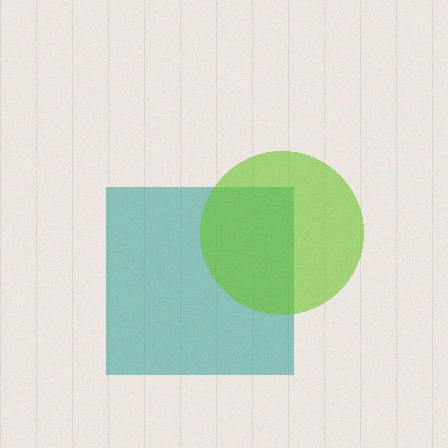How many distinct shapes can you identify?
There are 2 distinct shapes: a teal square, a lime circle.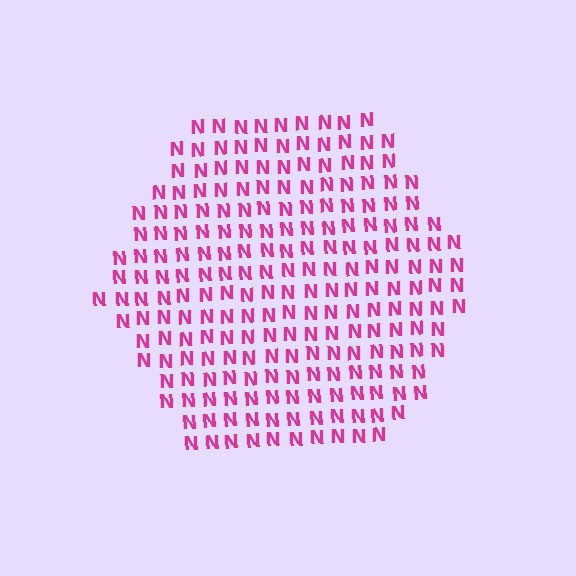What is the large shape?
The large shape is a hexagon.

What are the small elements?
The small elements are letter N's.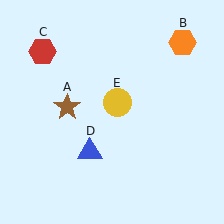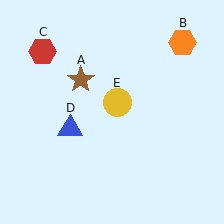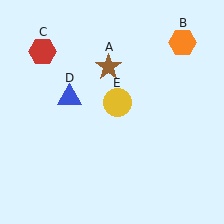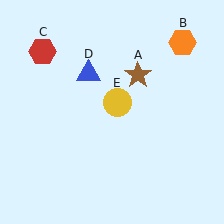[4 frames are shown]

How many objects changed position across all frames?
2 objects changed position: brown star (object A), blue triangle (object D).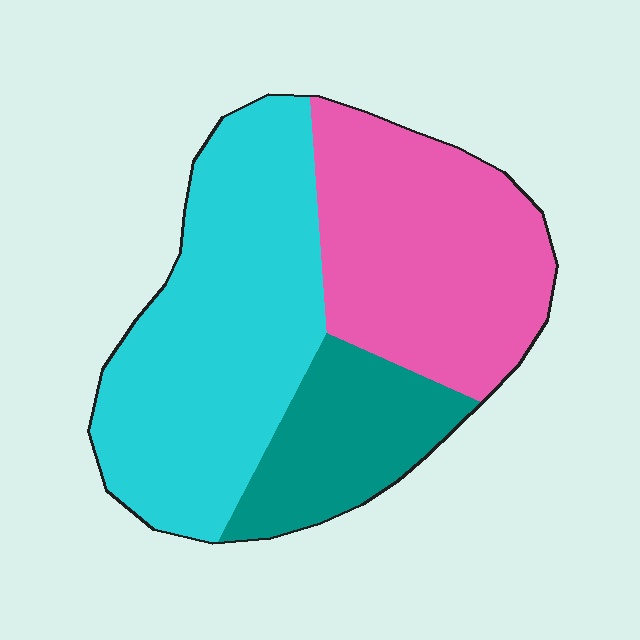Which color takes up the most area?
Cyan, at roughly 45%.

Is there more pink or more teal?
Pink.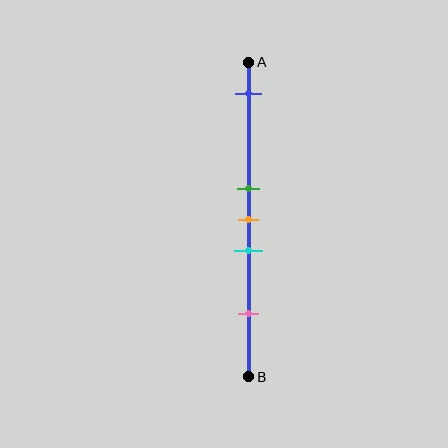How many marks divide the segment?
There are 5 marks dividing the segment.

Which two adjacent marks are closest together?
The green and orange marks are the closest adjacent pair.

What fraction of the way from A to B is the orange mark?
The orange mark is approximately 50% (0.5) of the way from A to B.